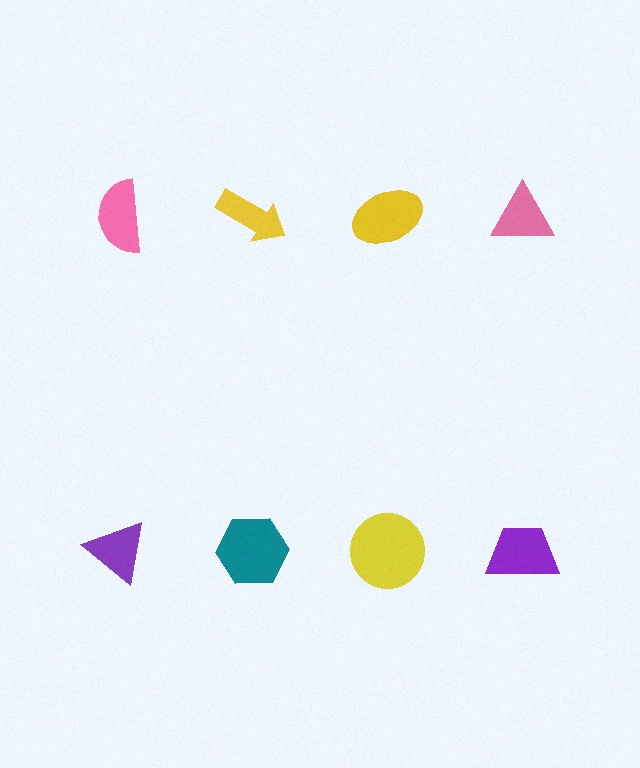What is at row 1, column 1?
A pink semicircle.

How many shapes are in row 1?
4 shapes.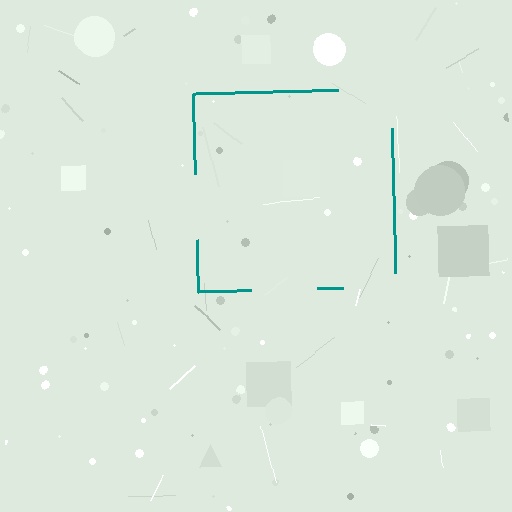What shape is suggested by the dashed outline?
The dashed outline suggests a square.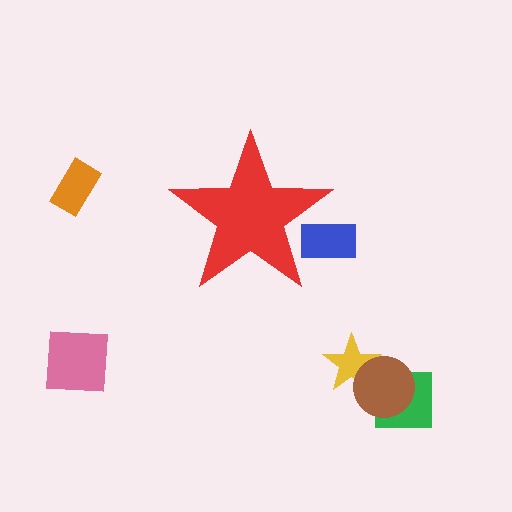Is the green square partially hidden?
No, the green square is fully visible.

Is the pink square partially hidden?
No, the pink square is fully visible.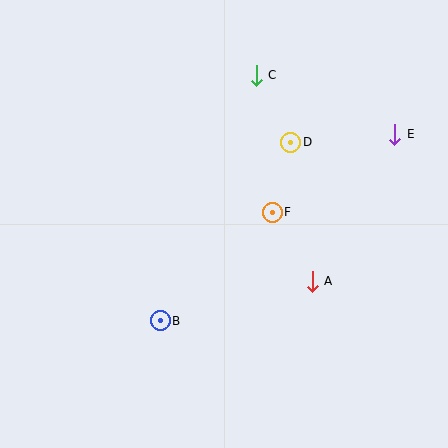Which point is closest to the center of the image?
Point F at (272, 212) is closest to the center.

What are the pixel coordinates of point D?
Point D is at (291, 142).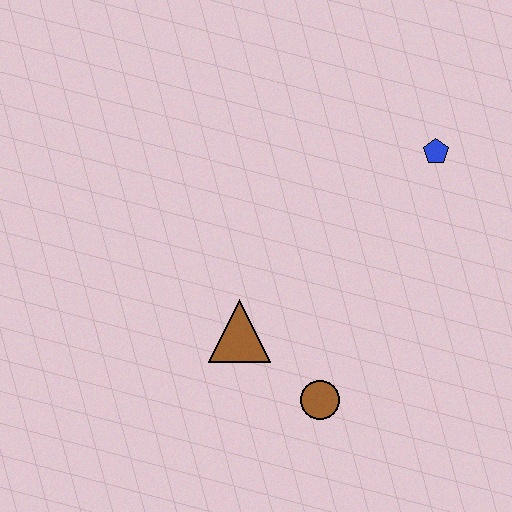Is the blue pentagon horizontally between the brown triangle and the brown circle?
No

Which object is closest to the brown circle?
The brown triangle is closest to the brown circle.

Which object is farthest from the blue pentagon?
The brown circle is farthest from the blue pentagon.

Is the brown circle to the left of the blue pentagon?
Yes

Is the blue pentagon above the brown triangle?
Yes